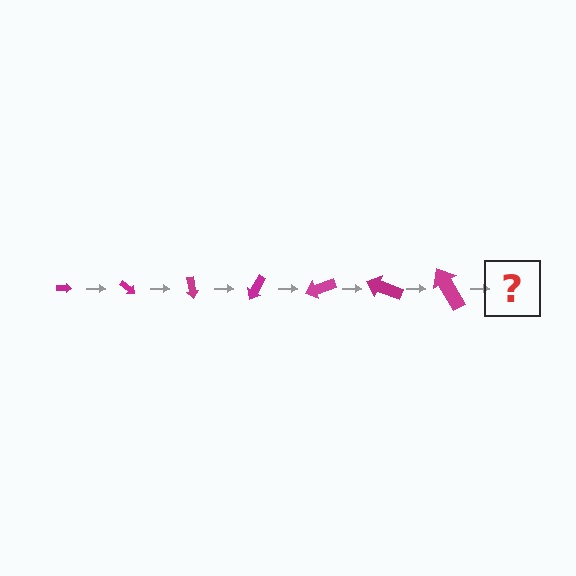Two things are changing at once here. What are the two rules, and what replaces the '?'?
The two rules are that the arrow grows larger each step and it rotates 40 degrees each step. The '?' should be an arrow, larger than the previous one and rotated 280 degrees from the start.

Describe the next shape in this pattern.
It should be an arrow, larger than the previous one and rotated 280 degrees from the start.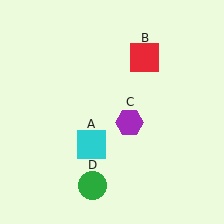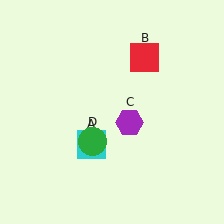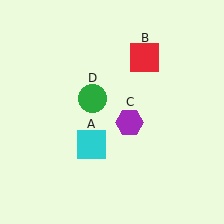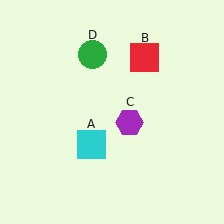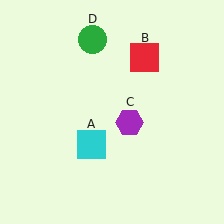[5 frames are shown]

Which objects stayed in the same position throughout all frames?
Cyan square (object A) and red square (object B) and purple hexagon (object C) remained stationary.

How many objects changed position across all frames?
1 object changed position: green circle (object D).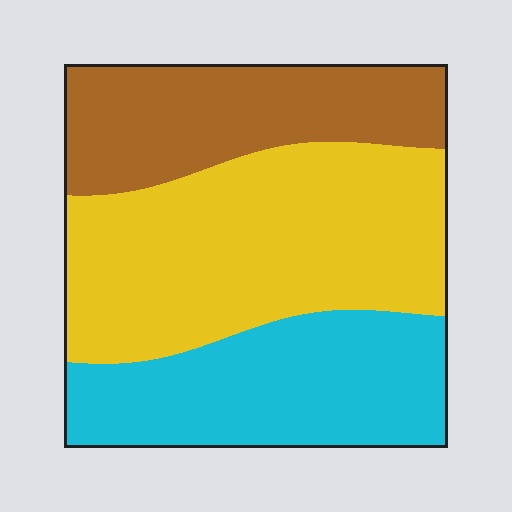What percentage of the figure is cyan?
Cyan takes up between a quarter and a half of the figure.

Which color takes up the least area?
Brown, at roughly 25%.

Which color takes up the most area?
Yellow, at roughly 45%.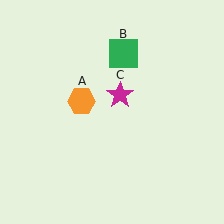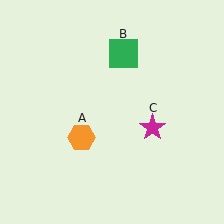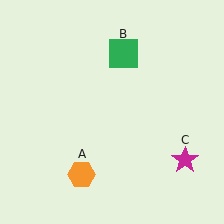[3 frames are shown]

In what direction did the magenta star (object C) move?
The magenta star (object C) moved down and to the right.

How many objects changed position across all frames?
2 objects changed position: orange hexagon (object A), magenta star (object C).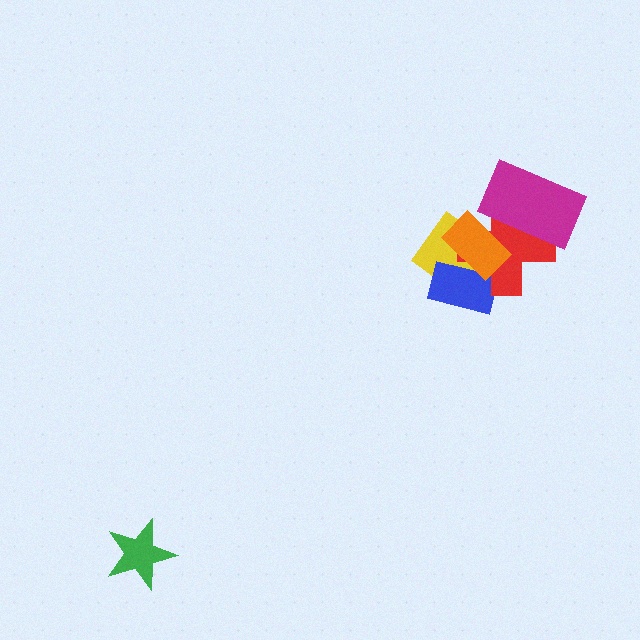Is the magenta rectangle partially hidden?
No, no other shape covers it.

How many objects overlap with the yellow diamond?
3 objects overlap with the yellow diamond.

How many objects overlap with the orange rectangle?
4 objects overlap with the orange rectangle.